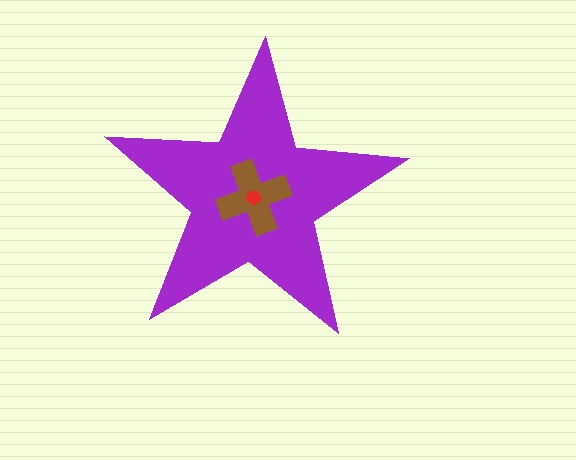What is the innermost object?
The red pentagon.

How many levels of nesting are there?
3.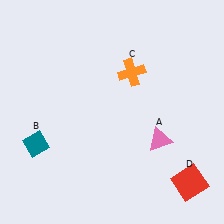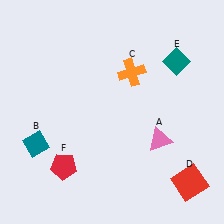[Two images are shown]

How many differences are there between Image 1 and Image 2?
There are 2 differences between the two images.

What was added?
A teal diamond (E), a red pentagon (F) were added in Image 2.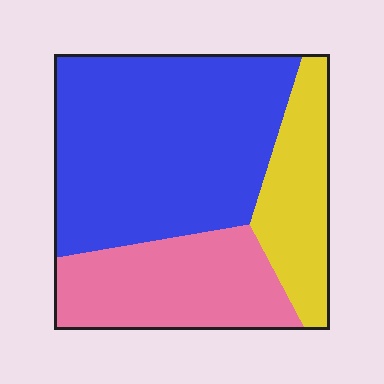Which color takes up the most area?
Blue, at roughly 55%.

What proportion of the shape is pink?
Pink covers 27% of the shape.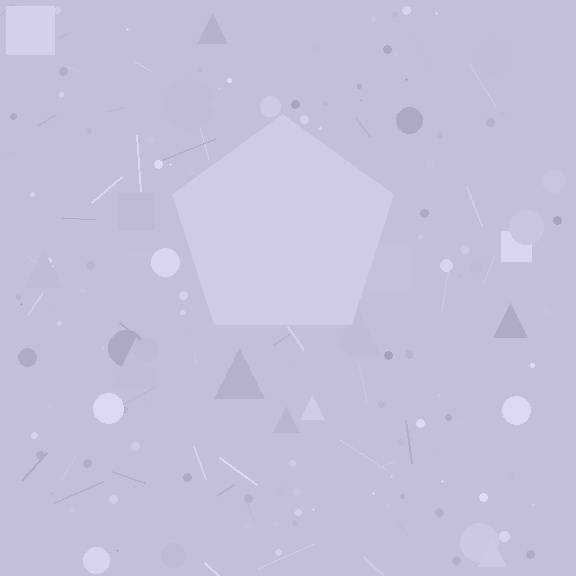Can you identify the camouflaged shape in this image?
The camouflaged shape is a pentagon.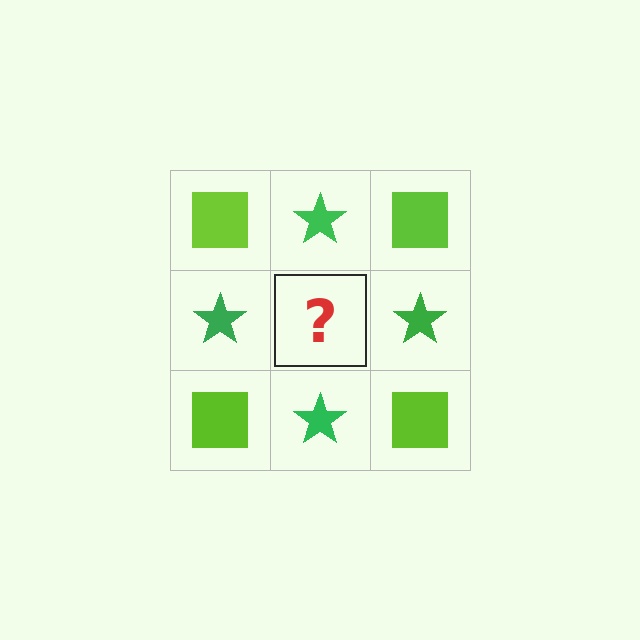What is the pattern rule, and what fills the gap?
The rule is that it alternates lime square and green star in a checkerboard pattern. The gap should be filled with a lime square.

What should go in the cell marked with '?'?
The missing cell should contain a lime square.